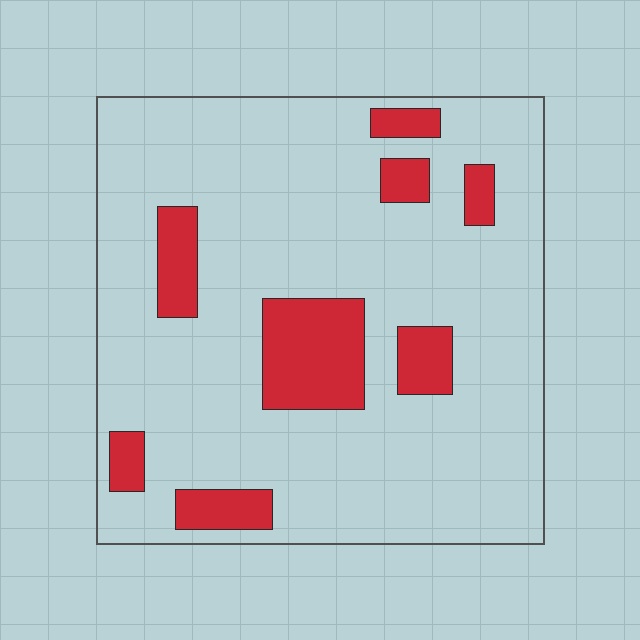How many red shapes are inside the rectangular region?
8.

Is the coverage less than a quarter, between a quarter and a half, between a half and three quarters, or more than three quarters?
Less than a quarter.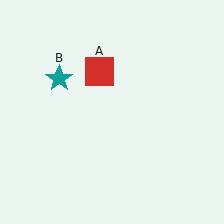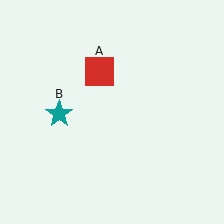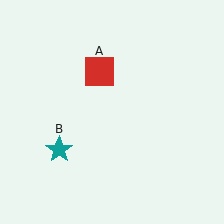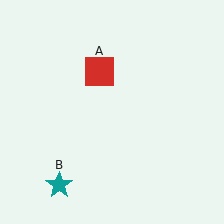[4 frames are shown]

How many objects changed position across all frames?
1 object changed position: teal star (object B).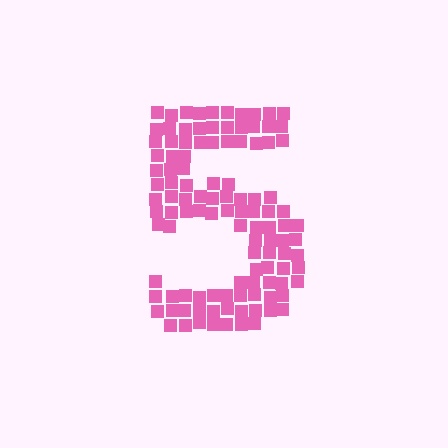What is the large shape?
The large shape is the digit 5.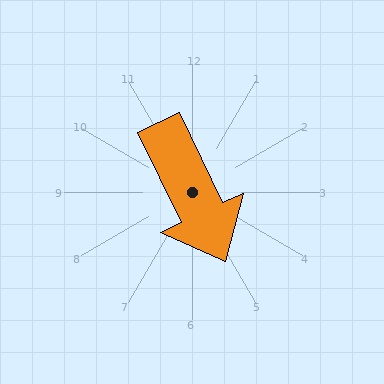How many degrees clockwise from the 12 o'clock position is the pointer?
Approximately 155 degrees.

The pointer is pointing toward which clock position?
Roughly 5 o'clock.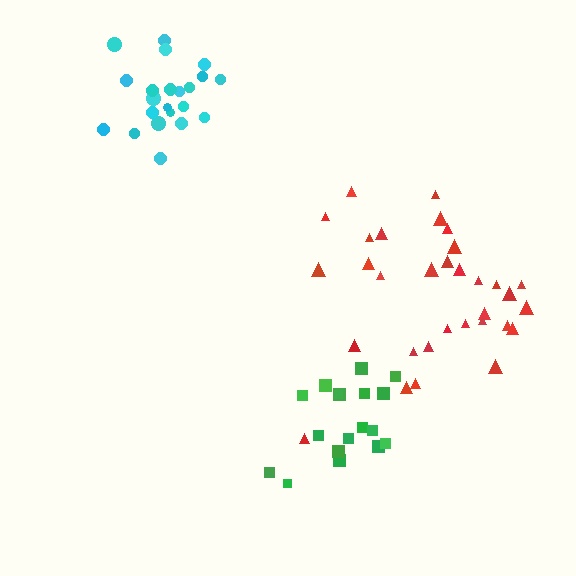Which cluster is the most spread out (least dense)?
Red.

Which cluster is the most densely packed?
Cyan.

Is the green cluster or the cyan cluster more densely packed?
Cyan.